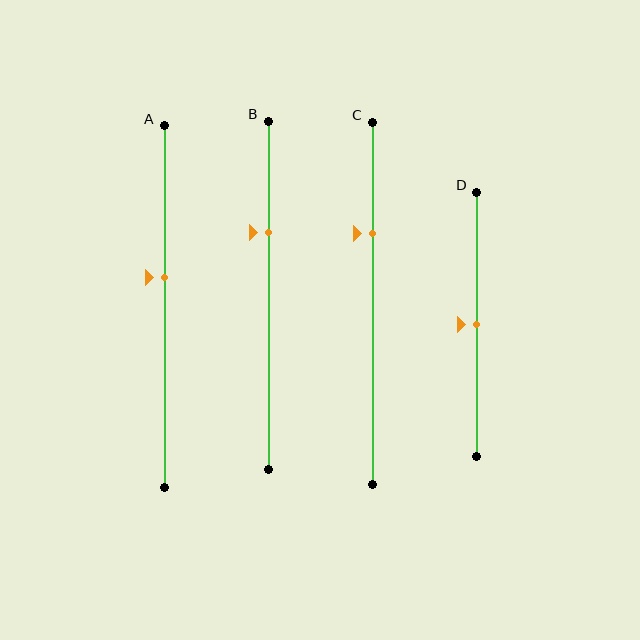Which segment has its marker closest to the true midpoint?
Segment D has its marker closest to the true midpoint.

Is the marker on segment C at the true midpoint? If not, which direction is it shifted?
No, the marker on segment C is shifted upward by about 19% of the segment length.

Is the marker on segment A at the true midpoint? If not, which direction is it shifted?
No, the marker on segment A is shifted upward by about 8% of the segment length.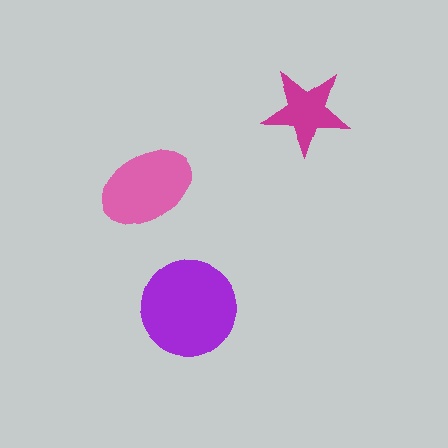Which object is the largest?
The purple circle.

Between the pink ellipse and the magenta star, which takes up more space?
The pink ellipse.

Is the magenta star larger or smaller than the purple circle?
Smaller.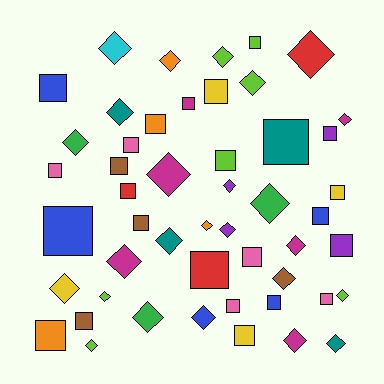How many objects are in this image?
There are 50 objects.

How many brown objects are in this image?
There are 4 brown objects.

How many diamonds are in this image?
There are 25 diamonds.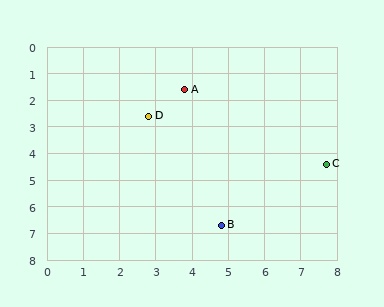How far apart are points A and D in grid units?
Points A and D are about 1.4 grid units apart.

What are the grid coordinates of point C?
Point C is at approximately (7.7, 4.4).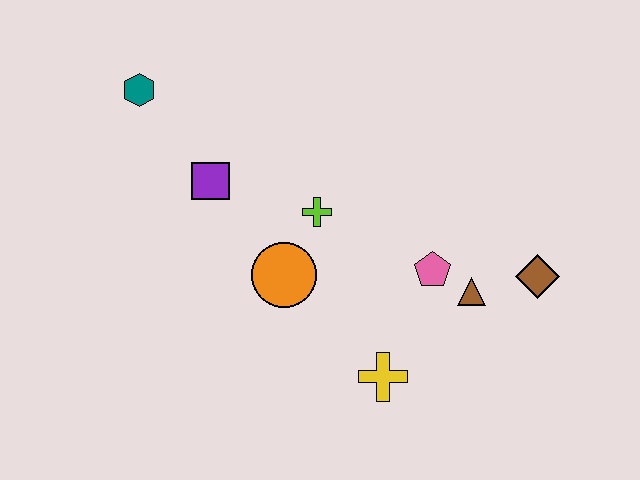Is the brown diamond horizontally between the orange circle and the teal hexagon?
No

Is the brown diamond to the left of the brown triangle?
No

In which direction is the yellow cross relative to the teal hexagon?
The yellow cross is below the teal hexagon.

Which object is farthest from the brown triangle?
The teal hexagon is farthest from the brown triangle.